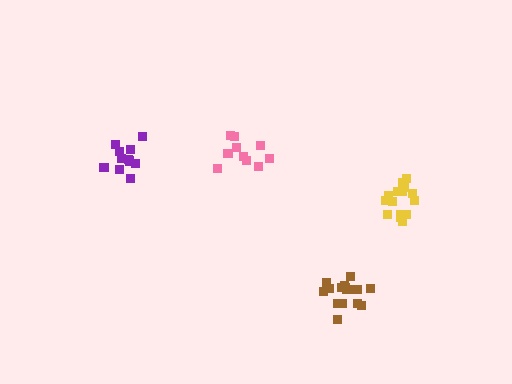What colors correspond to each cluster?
The clusters are colored: pink, yellow, purple, brown.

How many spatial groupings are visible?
There are 4 spatial groupings.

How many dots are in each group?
Group 1: 11 dots, Group 2: 15 dots, Group 3: 12 dots, Group 4: 16 dots (54 total).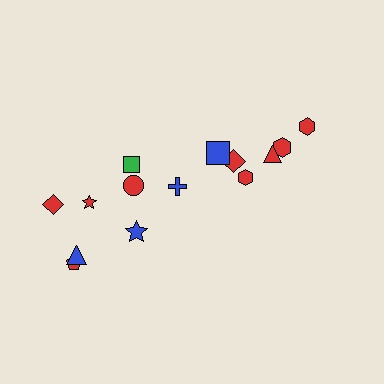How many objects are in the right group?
There are 6 objects.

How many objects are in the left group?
There are 8 objects.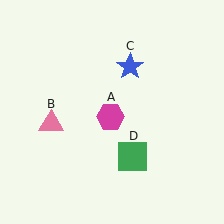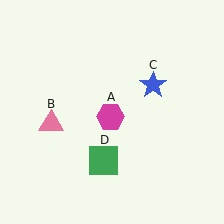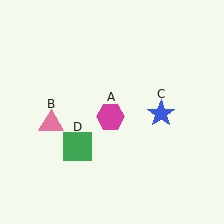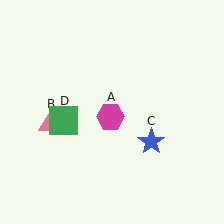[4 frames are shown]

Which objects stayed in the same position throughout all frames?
Magenta hexagon (object A) and pink triangle (object B) remained stationary.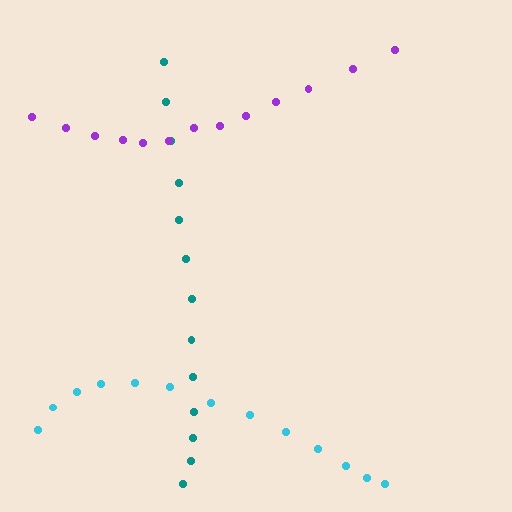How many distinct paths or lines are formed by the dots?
There are 3 distinct paths.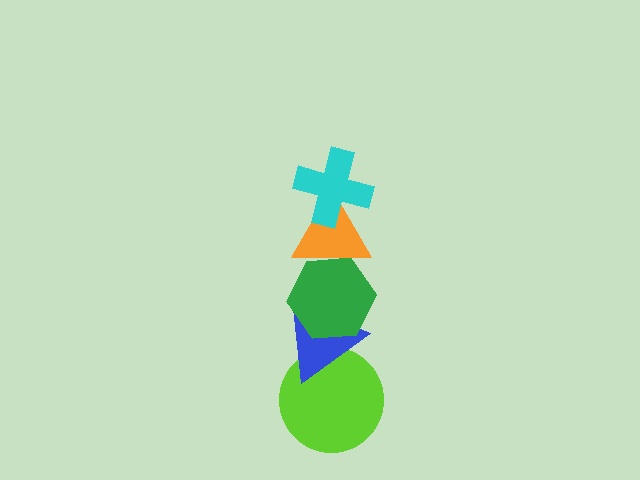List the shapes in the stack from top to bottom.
From top to bottom: the cyan cross, the orange triangle, the green hexagon, the blue triangle, the lime circle.